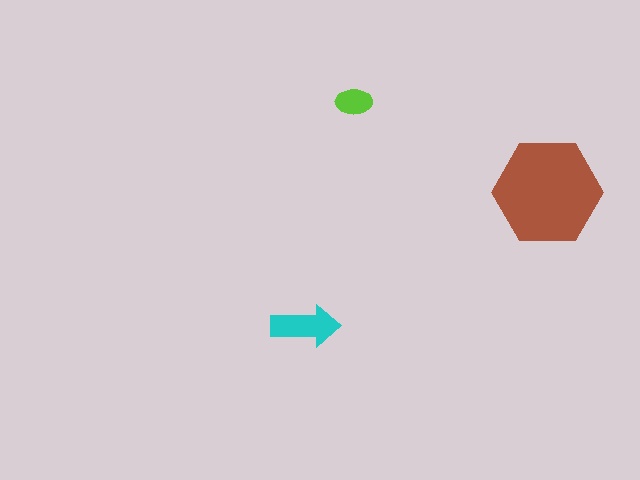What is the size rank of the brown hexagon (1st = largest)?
1st.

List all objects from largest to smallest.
The brown hexagon, the cyan arrow, the lime ellipse.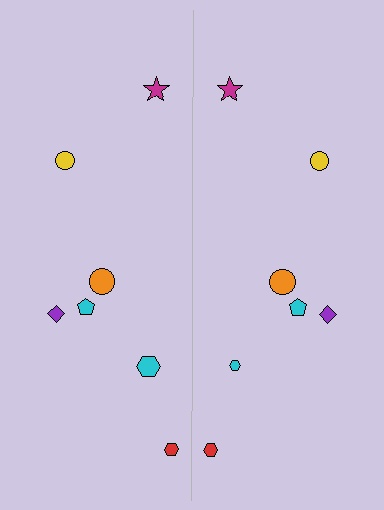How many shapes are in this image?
There are 14 shapes in this image.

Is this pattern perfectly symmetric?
No, the pattern is not perfectly symmetric. The cyan hexagon on the right side has a different size than its mirror counterpart.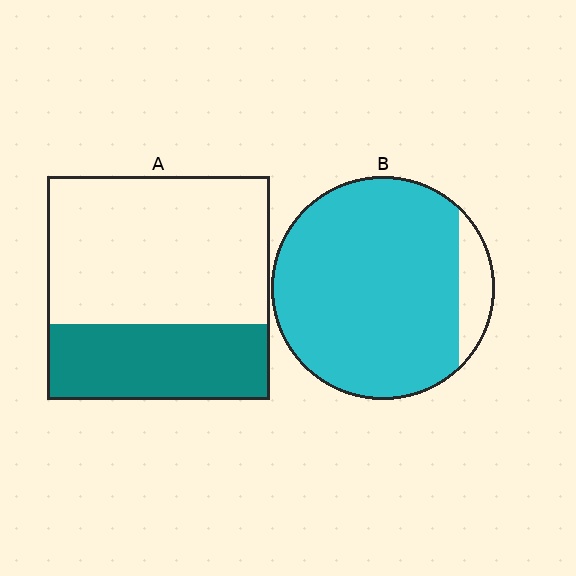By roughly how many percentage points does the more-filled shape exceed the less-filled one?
By roughly 55 percentage points (B over A).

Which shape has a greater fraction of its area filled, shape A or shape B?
Shape B.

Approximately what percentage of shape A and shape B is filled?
A is approximately 35% and B is approximately 90%.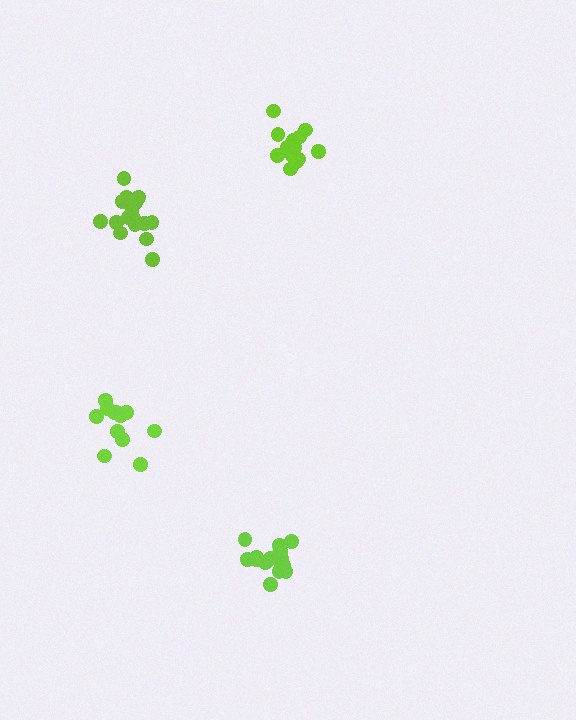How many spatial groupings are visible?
There are 4 spatial groupings.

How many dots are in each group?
Group 1: 13 dots, Group 2: 16 dots, Group 3: 14 dots, Group 4: 15 dots (58 total).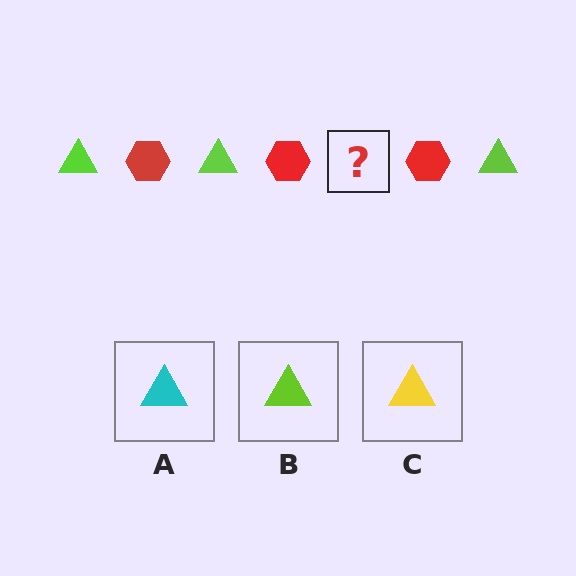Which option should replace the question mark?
Option B.